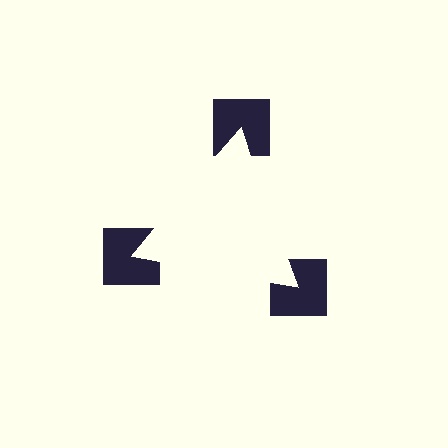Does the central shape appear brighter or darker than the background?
It typically appears slightly brighter than the background, even though no actual brightness change is drawn.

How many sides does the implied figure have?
3 sides.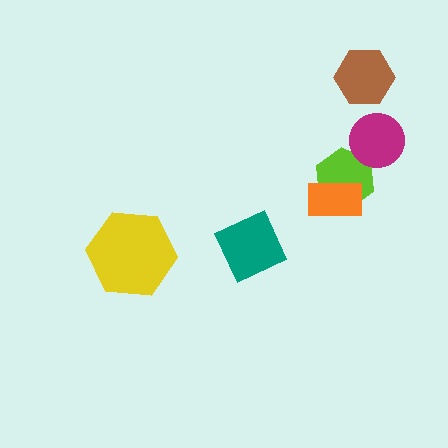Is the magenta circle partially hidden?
No, no other shape covers it.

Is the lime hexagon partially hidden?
Yes, it is partially covered by another shape.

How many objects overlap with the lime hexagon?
2 objects overlap with the lime hexagon.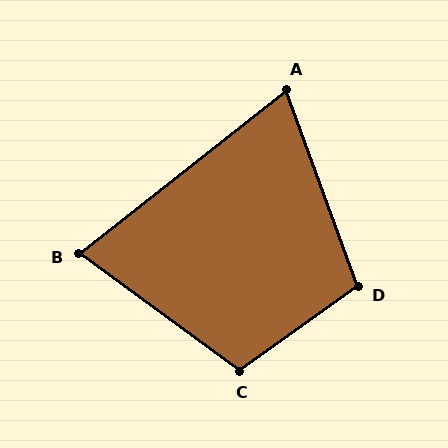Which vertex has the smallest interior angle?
A, at approximately 72 degrees.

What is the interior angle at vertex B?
Approximately 74 degrees (acute).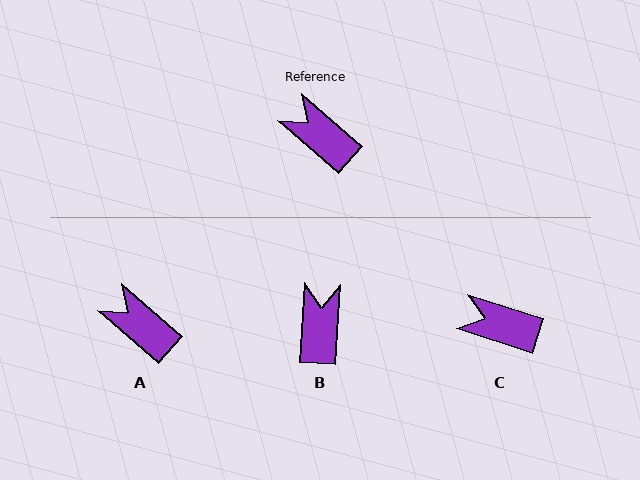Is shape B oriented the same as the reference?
No, it is off by about 53 degrees.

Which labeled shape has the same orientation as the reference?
A.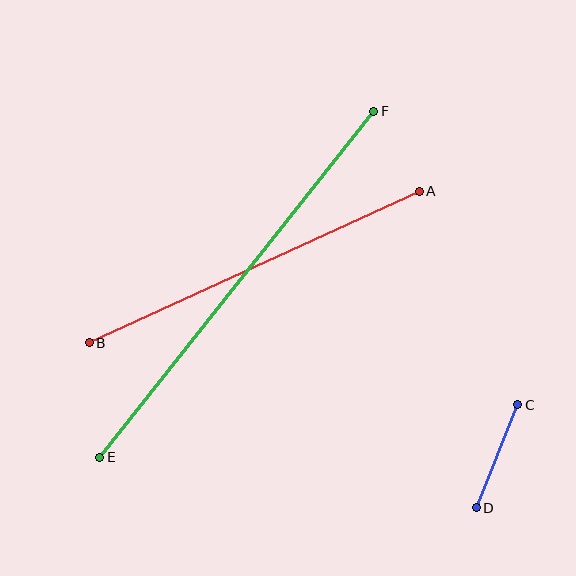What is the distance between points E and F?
The distance is approximately 441 pixels.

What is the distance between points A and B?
The distance is approximately 363 pixels.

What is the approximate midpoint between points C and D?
The midpoint is at approximately (497, 456) pixels.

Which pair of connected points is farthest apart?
Points E and F are farthest apart.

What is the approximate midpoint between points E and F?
The midpoint is at approximately (237, 284) pixels.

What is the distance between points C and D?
The distance is approximately 111 pixels.